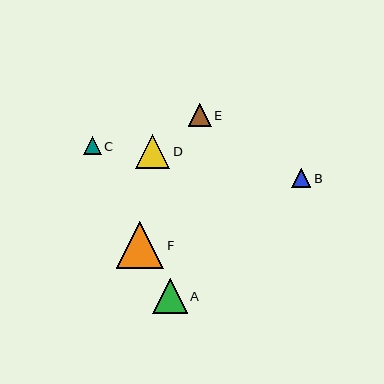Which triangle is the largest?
Triangle F is the largest with a size of approximately 48 pixels.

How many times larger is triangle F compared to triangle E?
Triangle F is approximately 2.1 times the size of triangle E.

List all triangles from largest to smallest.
From largest to smallest: F, A, D, E, B, C.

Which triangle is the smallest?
Triangle C is the smallest with a size of approximately 17 pixels.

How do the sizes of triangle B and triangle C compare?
Triangle B and triangle C are approximately the same size.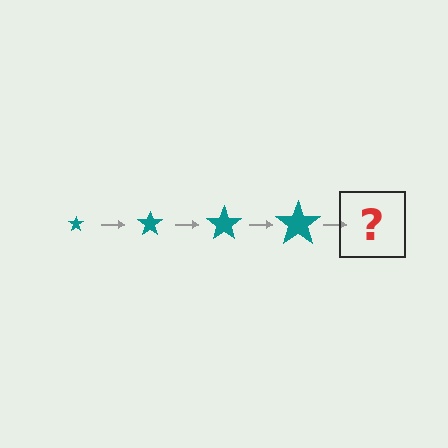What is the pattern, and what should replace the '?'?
The pattern is that the star gets progressively larger each step. The '?' should be a teal star, larger than the previous one.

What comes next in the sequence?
The next element should be a teal star, larger than the previous one.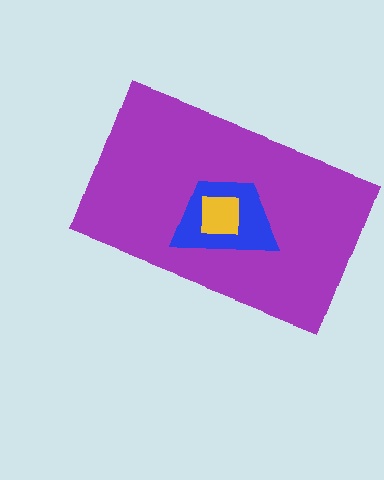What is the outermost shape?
The purple rectangle.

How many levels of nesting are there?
3.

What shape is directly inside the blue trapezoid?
The yellow square.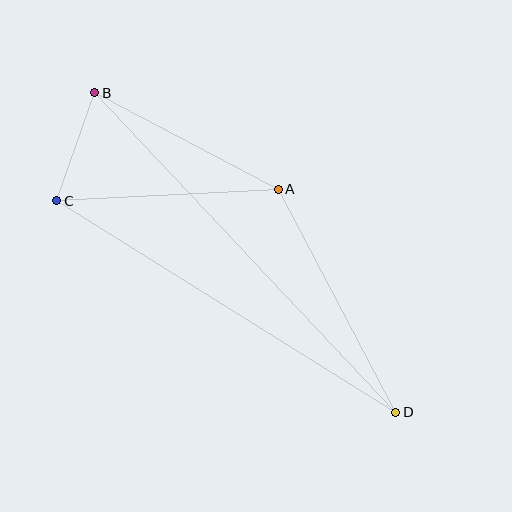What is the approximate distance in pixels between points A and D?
The distance between A and D is approximately 252 pixels.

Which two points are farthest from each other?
Points B and D are farthest from each other.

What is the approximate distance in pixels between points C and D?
The distance between C and D is approximately 400 pixels.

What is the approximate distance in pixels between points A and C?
The distance between A and C is approximately 222 pixels.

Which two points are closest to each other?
Points B and C are closest to each other.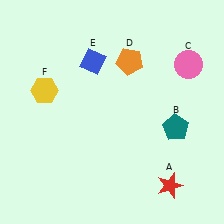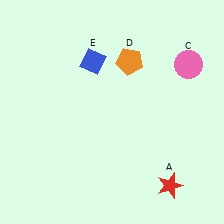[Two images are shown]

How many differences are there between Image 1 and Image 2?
There are 2 differences between the two images.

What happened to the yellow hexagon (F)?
The yellow hexagon (F) was removed in Image 2. It was in the top-left area of Image 1.